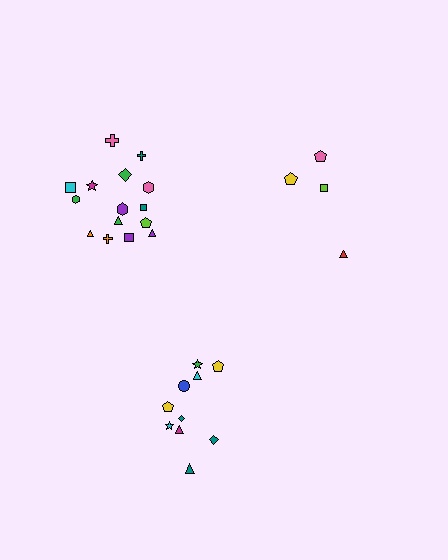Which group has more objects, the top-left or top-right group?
The top-left group.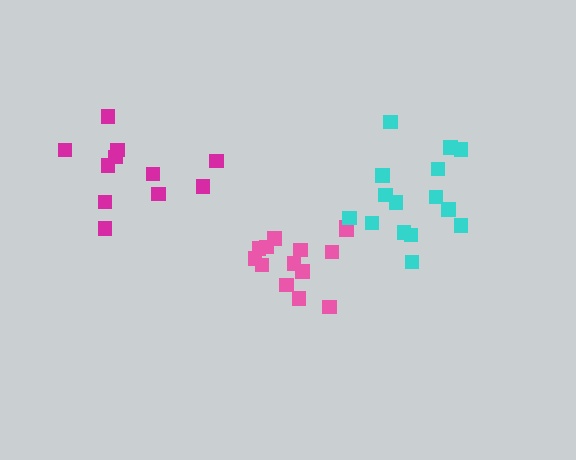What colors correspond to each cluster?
The clusters are colored: pink, cyan, magenta.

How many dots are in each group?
Group 1: 14 dots, Group 2: 15 dots, Group 3: 11 dots (40 total).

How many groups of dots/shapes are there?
There are 3 groups.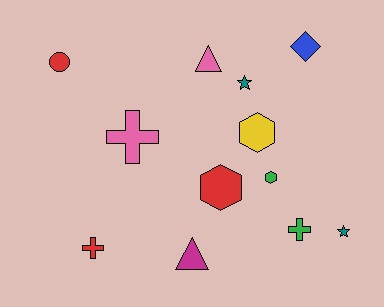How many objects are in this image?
There are 12 objects.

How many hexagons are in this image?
There are 3 hexagons.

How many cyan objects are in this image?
There are no cyan objects.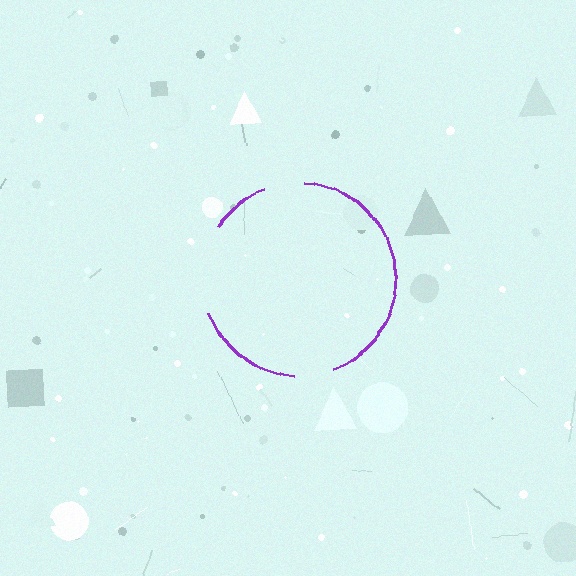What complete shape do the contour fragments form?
The contour fragments form a circle.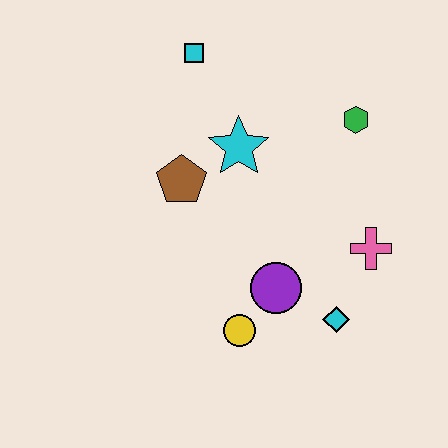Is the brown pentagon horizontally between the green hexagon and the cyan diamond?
No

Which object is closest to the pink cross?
The cyan diamond is closest to the pink cross.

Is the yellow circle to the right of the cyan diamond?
No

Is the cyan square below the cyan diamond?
No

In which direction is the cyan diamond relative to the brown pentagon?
The cyan diamond is to the right of the brown pentagon.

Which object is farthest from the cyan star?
The cyan diamond is farthest from the cyan star.